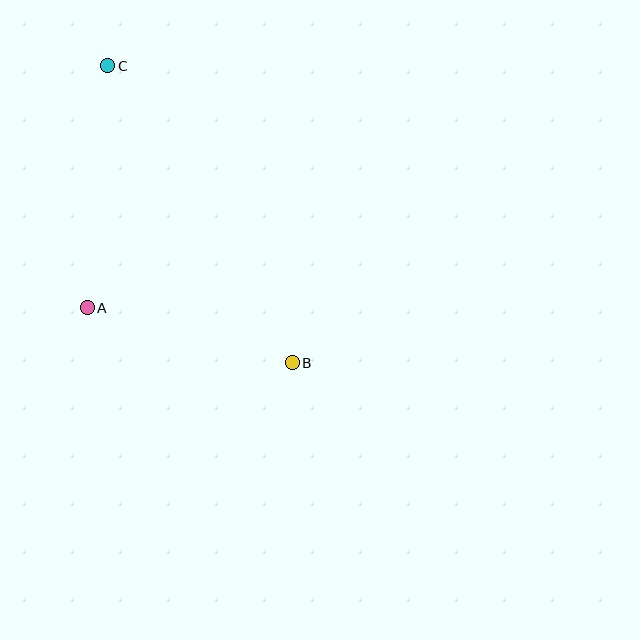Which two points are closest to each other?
Points A and B are closest to each other.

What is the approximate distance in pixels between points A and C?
The distance between A and C is approximately 243 pixels.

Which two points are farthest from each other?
Points B and C are farthest from each other.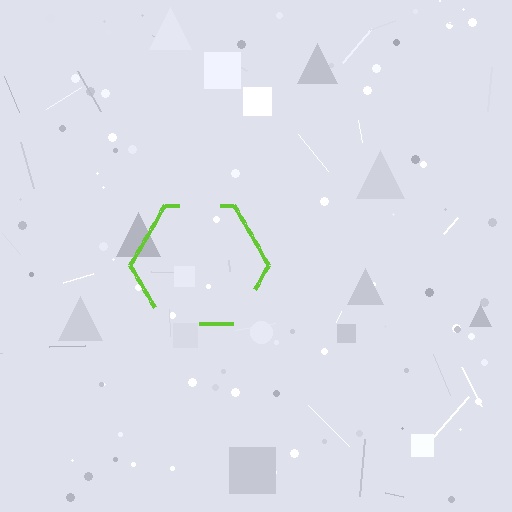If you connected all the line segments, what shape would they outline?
They would outline a hexagon.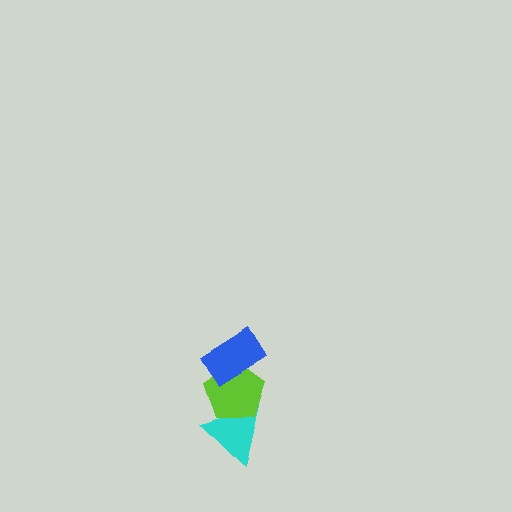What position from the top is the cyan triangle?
The cyan triangle is 3rd from the top.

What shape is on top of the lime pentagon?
The blue rectangle is on top of the lime pentagon.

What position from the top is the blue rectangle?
The blue rectangle is 1st from the top.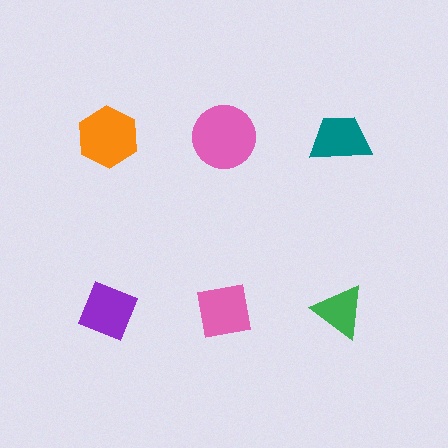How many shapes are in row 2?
3 shapes.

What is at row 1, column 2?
A pink circle.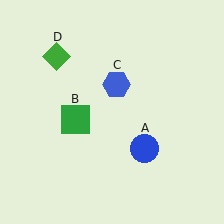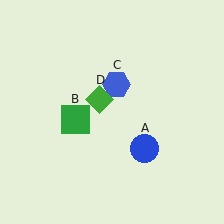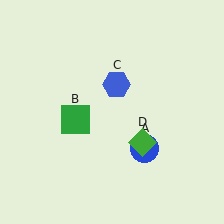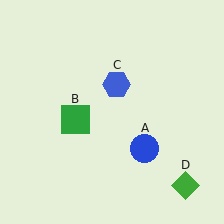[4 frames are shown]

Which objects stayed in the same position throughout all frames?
Blue circle (object A) and green square (object B) and blue hexagon (object C) remained stationary.